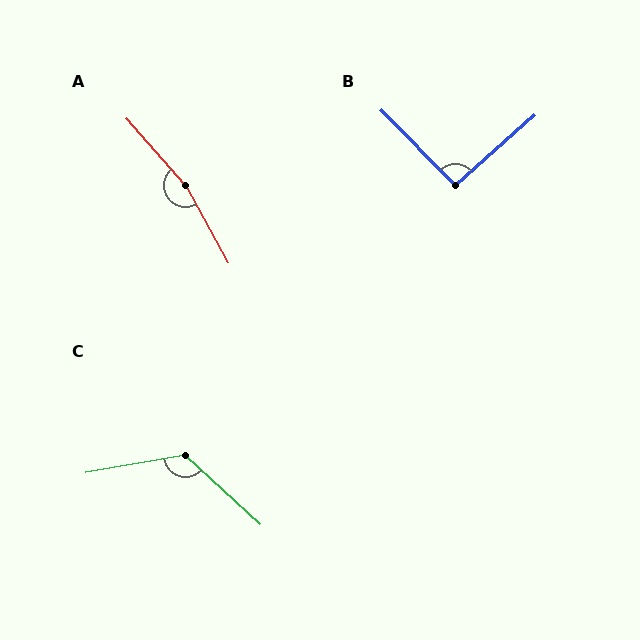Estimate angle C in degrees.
Approximately 127 degrees.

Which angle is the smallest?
B, at approximately 93 degrees.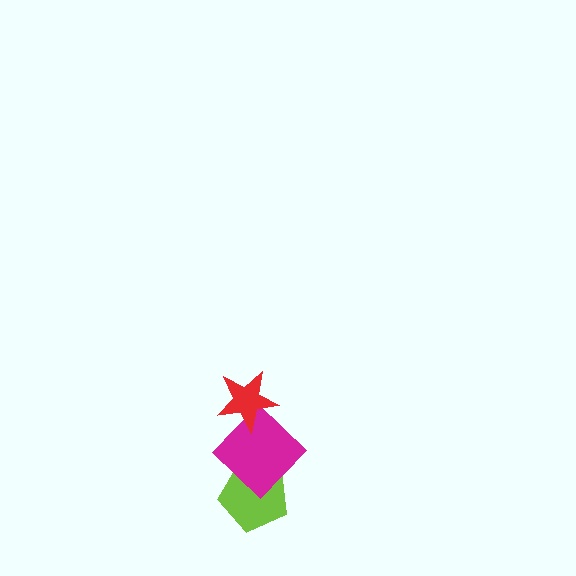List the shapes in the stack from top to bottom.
From top to bottom: the red star, the magenta diamond, the lime pentagon.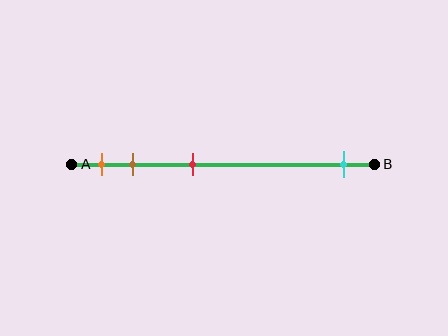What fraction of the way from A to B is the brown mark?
The brown mark is approximately 20% (0.2) of the way from A to B.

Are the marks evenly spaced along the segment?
No, the marks are not evenly spaced.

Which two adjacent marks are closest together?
The orange and brown marks are the closest adjacent pair.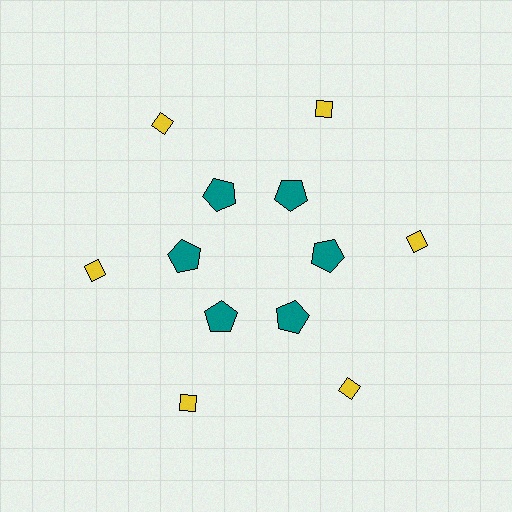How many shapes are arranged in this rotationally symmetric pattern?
There are 12 shapes, arranged in 6 groups of 2.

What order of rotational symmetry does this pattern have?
This pattern has 6-fold rotational symmetry.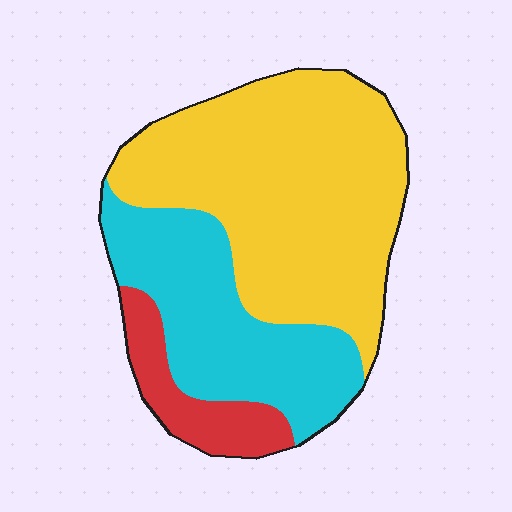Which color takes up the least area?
Red, at roughly 10%.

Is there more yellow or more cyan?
Yellow.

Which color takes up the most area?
Yellow, at roughly 55%.